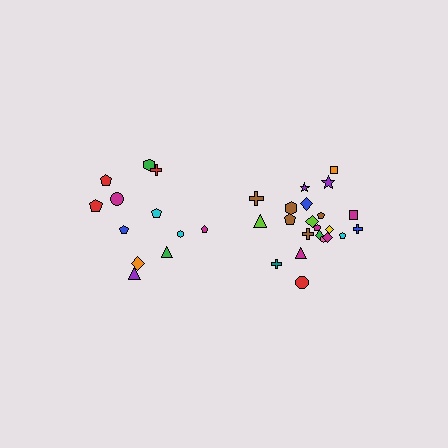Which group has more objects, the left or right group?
The right group.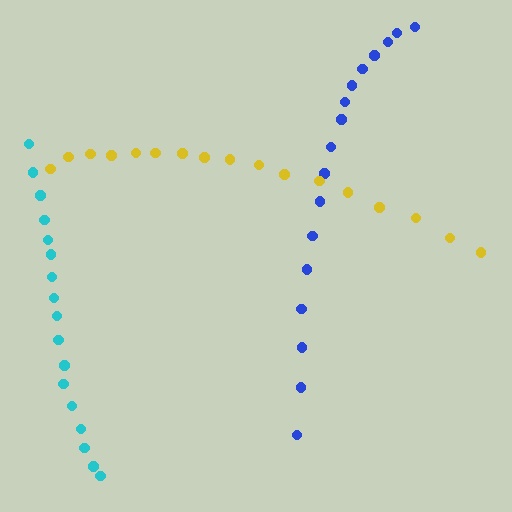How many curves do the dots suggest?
There are 3 distinct paths.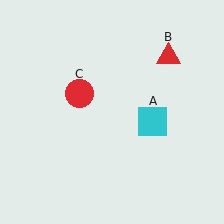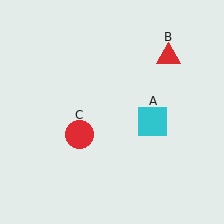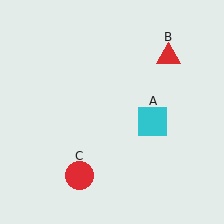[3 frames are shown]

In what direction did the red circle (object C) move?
The red circle (object C) moved down.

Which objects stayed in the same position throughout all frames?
Cyan square (object A) and red triangle (object B) remained stationary.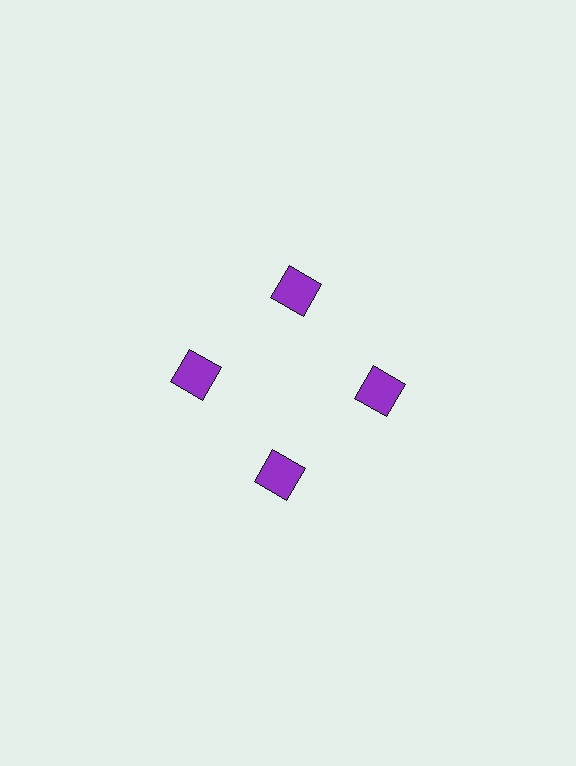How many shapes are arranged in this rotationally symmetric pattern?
There are 4 shapes, arranged in 4 groups of 1.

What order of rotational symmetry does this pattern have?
This pattern has 4-fold rotational symmetry.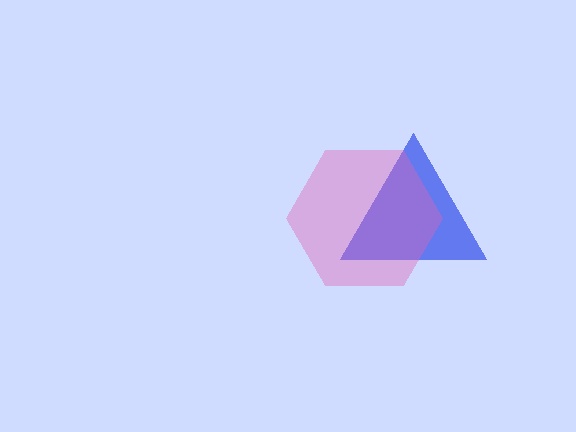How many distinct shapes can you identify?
There are 2 distinct shapes: a blue triangle, a pink hexagon.